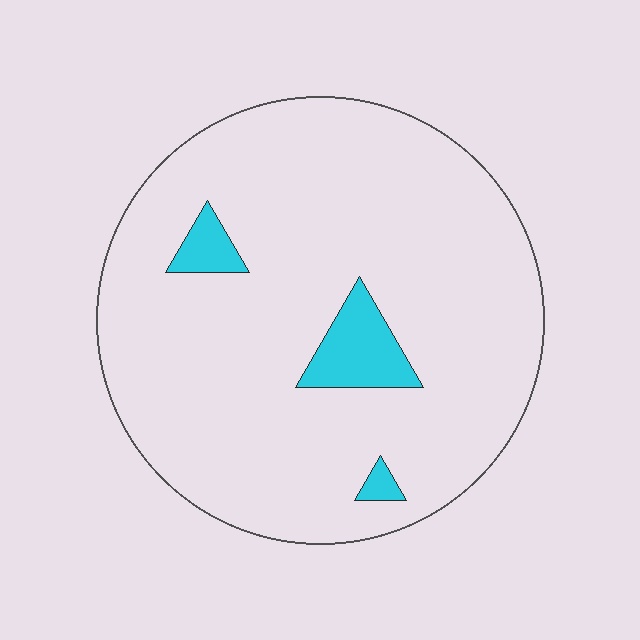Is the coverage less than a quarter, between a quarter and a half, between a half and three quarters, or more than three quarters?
Less than a quarter.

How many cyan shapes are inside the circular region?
3.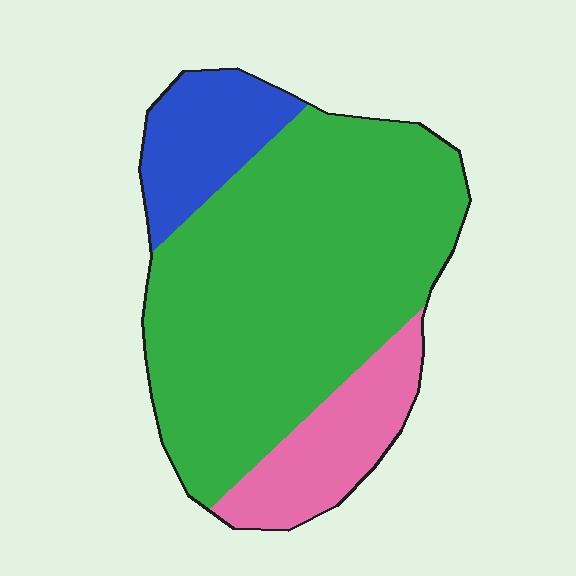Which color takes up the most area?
Green, at roughly 70%.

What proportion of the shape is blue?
Blue takes up less than a sixth of the shape.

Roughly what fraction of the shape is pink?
Pink takes up about one sixth (1/6) of the shape.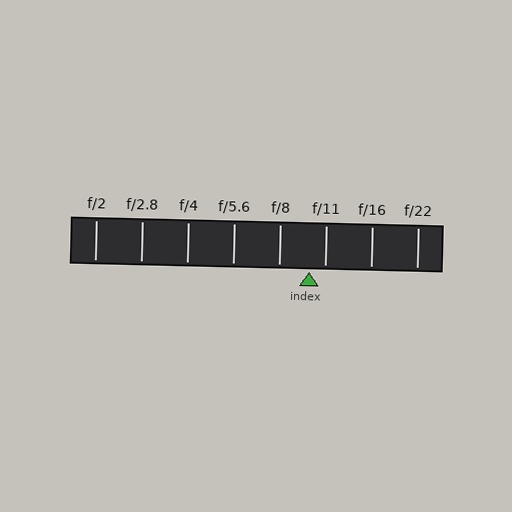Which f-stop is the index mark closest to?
The index mark is closest to f/11.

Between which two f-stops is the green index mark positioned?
The index mark is between f/8 and f/11.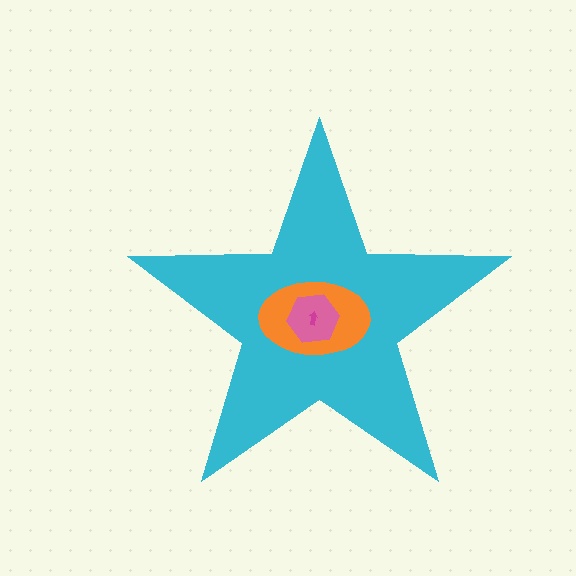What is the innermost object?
The magenta arrow.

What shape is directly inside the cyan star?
The orange ellipse.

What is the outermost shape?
The cyan star.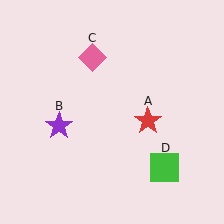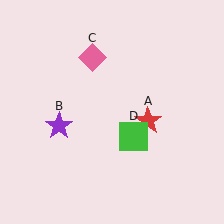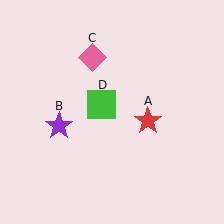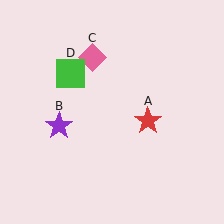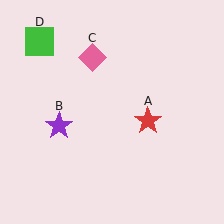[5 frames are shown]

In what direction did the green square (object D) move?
The green square (object D) moved up and to the left.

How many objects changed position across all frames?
1 object changed position: green square (object D).